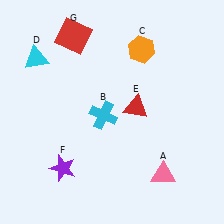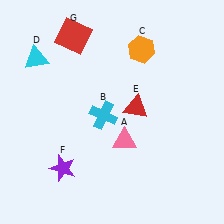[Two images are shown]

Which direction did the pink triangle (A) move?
The pink triangle (A) moved left.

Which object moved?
The pink triangle (A) moved left.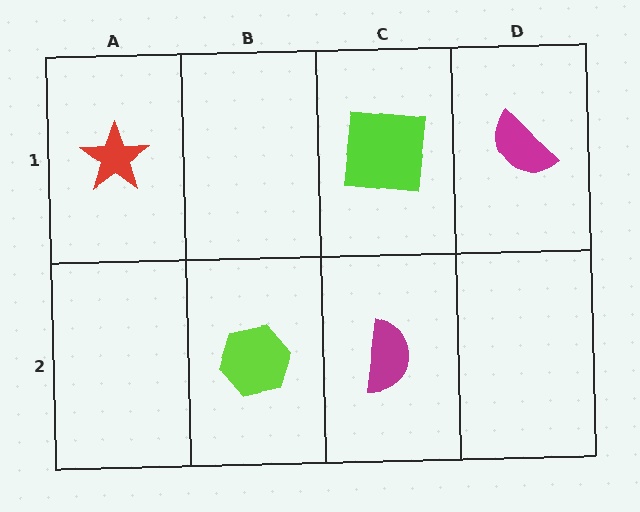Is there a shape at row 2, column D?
No, that cell is empty.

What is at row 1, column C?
A lime square.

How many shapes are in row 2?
2 shapes.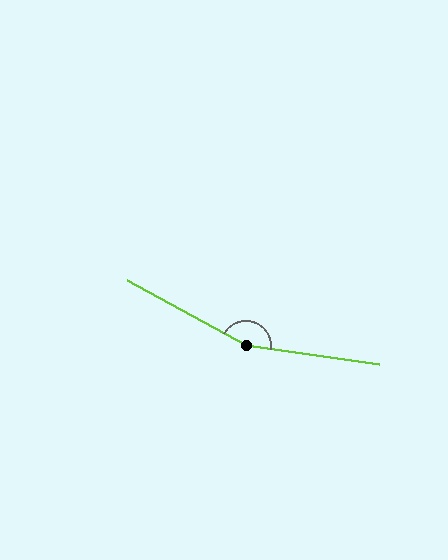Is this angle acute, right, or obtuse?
It is obtuse.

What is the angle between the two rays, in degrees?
Approximately 159 degrees.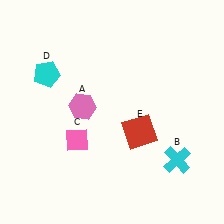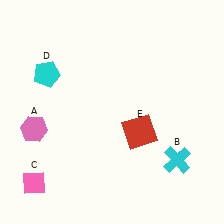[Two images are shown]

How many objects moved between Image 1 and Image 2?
2 objects moved between the two images.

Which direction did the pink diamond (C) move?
The pink diamond (C) moved down.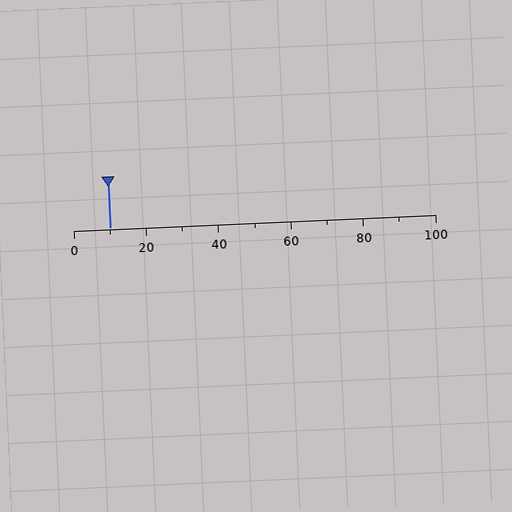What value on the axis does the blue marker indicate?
The marker indicates approximately 10.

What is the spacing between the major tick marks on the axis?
The major ticks are spaced 20 apart.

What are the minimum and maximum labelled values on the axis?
The axis runs from 0 to 100.